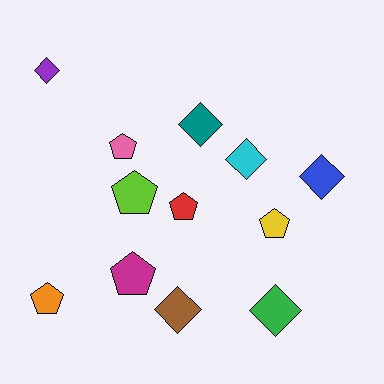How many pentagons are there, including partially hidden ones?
There are 6 pentagons.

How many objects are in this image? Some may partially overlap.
There are 12 objects.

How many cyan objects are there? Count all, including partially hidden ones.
There is 1 cyan object.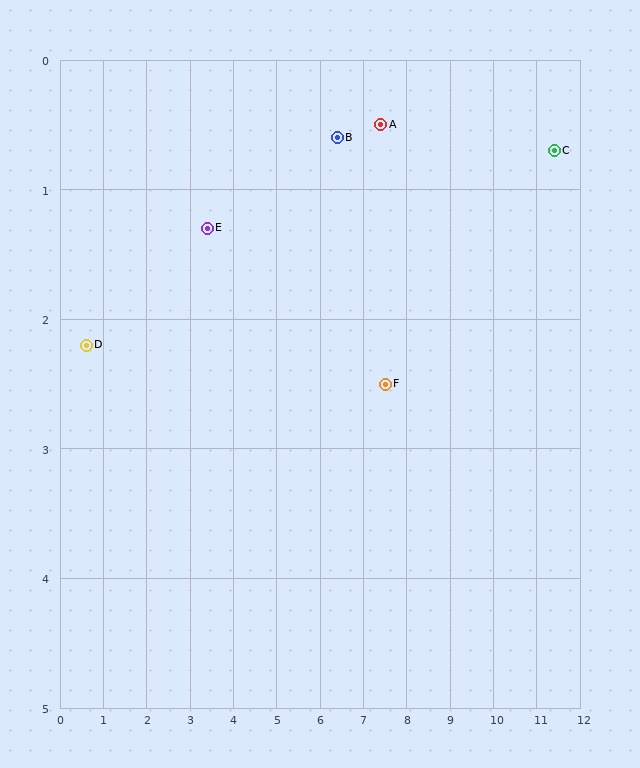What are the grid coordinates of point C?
Point C is at approximately (11.4, 0.7).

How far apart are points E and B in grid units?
Points E and B are about 3.1 grid units apart.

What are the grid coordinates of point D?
Point D is at approximately (0.6, 2.2).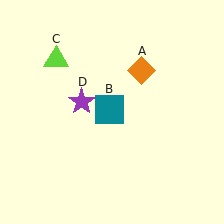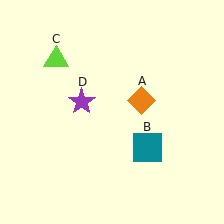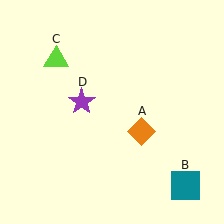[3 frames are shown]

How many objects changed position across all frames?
2 objects changed position: orange diamond (object A), teal square (object B).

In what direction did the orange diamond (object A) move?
The orange diamond (object A) moved down.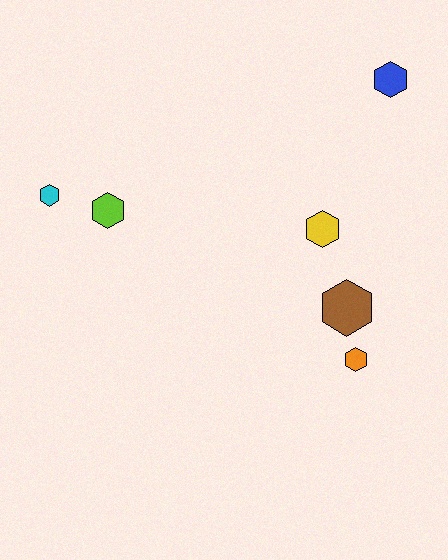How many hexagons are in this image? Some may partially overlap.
There are 6 hexagons.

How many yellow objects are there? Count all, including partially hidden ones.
There is 1 yellow object.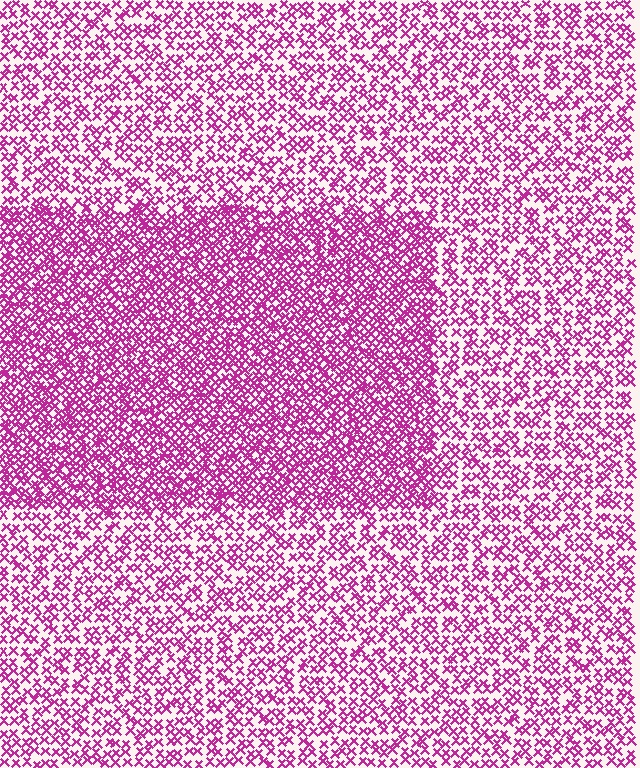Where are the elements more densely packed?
The elements are more densely packed inside the rectangle boundary.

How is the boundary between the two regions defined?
The boundary is defined by a change in element density (approximately 1.8x ratio). All elements are the same color, size, and shape.